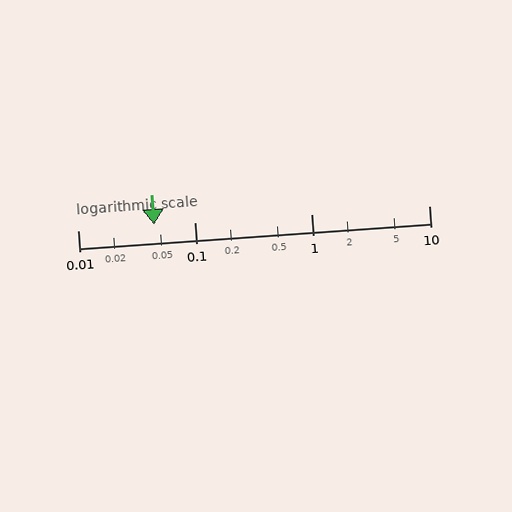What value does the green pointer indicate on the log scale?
The pointer indicates approximately 0.045.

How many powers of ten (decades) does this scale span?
The scale spans 3 decades, from 0.01 to 10.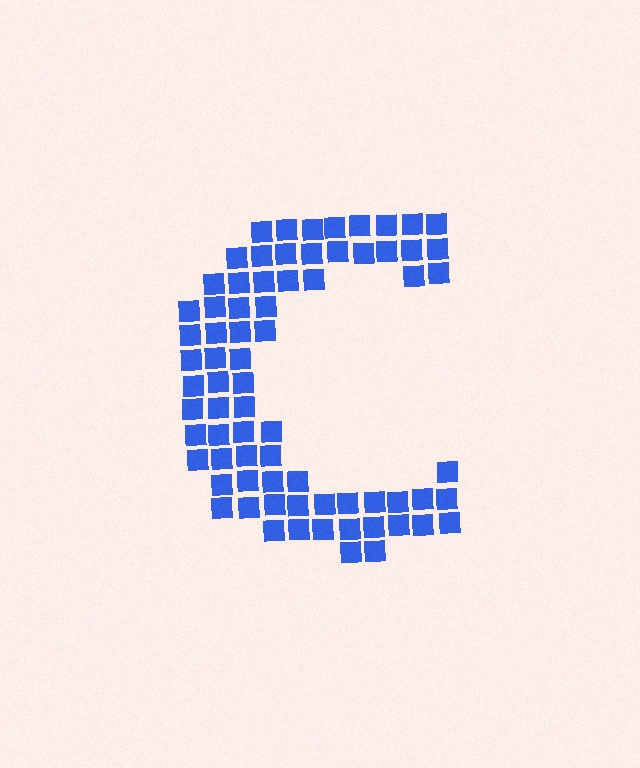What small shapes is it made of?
It is made of small squares.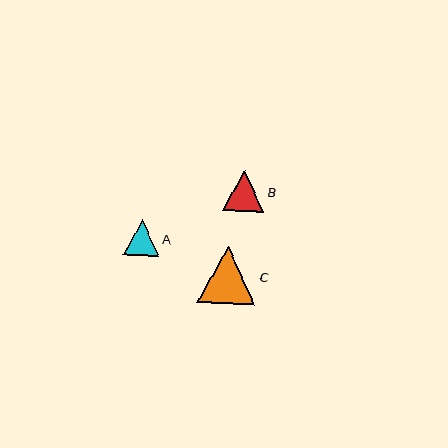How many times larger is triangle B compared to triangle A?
Triangle B is approximately 1.2 times the size of triangle A.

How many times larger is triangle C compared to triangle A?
Triangle C is approximately 1.6 times the size of triangle A.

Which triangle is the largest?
Triangle C is the largest with a size of approximately 58 pixels.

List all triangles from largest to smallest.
From largest to smallest: C, B, A.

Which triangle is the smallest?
Triangle A is the smallest with a size of approximately 36 pixels.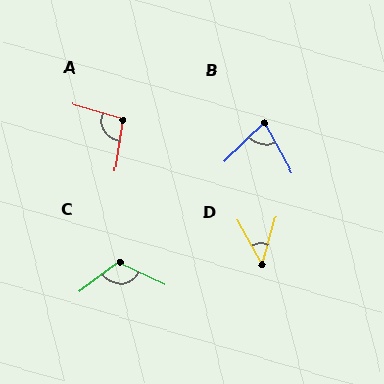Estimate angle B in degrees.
Approximately 75 degrees.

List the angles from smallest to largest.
D (44°), B (75°), A (98°), C (118°).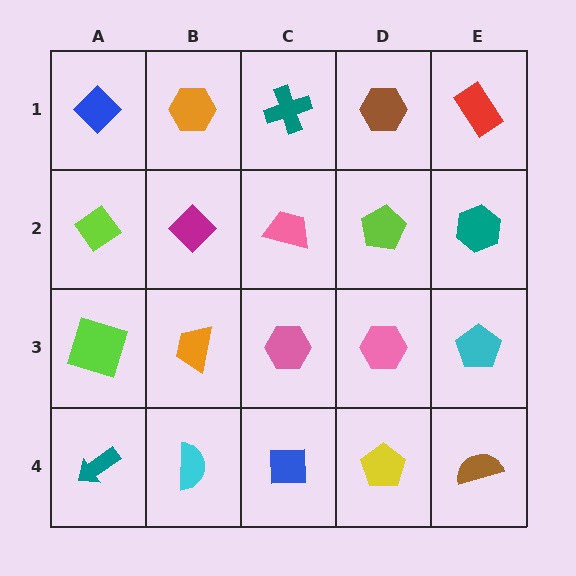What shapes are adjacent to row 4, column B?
An orange trapezoid (row 3, column B), a teal arrow (row 4, column A), a blue square (row 4, column C).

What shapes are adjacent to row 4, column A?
A lime square (row 3, column A), a cyan semicircle (row 4, column B).